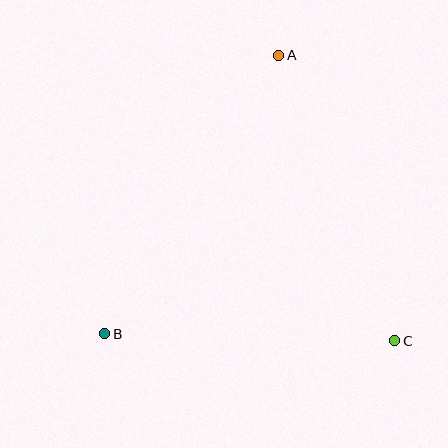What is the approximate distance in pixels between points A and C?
The distance between A and C is approximately 308 pixels.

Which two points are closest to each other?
Points B and C are closest to each other.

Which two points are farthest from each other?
Points A and B are farthest from each other.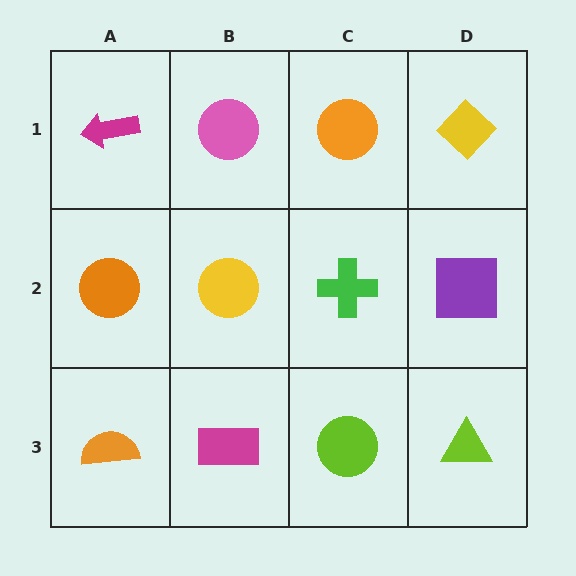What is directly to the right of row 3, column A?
A magenta rectangle.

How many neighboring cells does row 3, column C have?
3.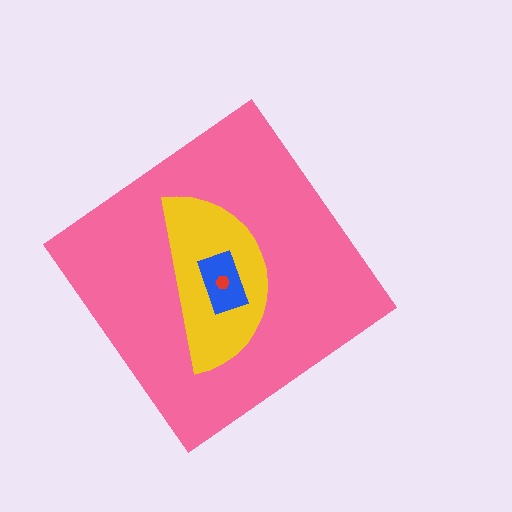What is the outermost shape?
The pink diamond.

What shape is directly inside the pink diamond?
The yellow semicircle.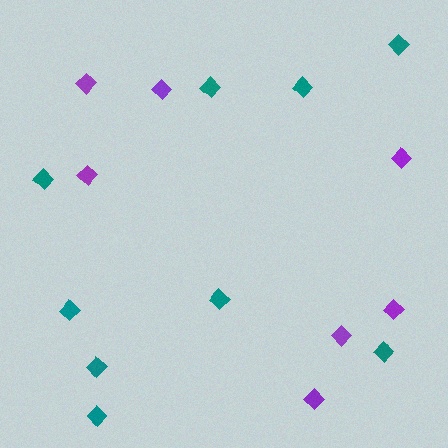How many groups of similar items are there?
There are 2 groups: one group of purple diamonds (7) and one group of teal diamonds (9).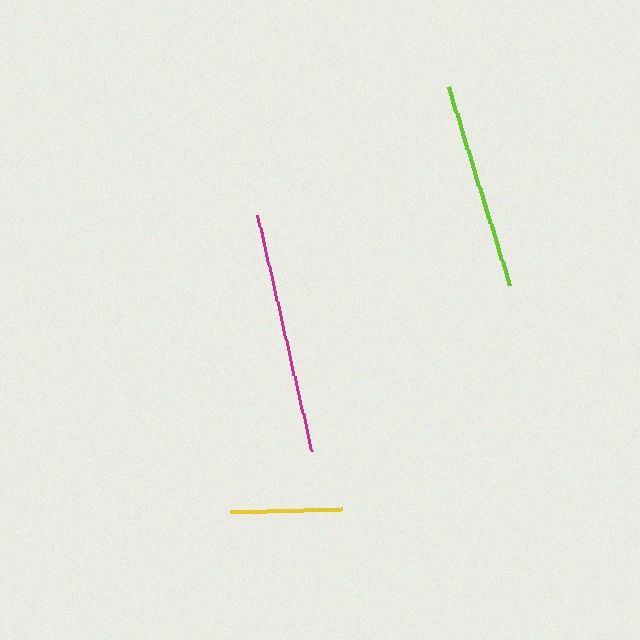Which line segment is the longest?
The magenta line is the longest at approximately 243 pixels.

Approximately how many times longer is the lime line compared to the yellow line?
The lime line is approximately 1.9 times the length of the yellow line.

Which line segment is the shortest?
The yellow line is the shortest at approximately 111 pixels.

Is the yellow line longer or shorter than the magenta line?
The magenta line is longer than the yellow line.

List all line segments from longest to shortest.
From longest to shortest: magenta, lime, yellow.